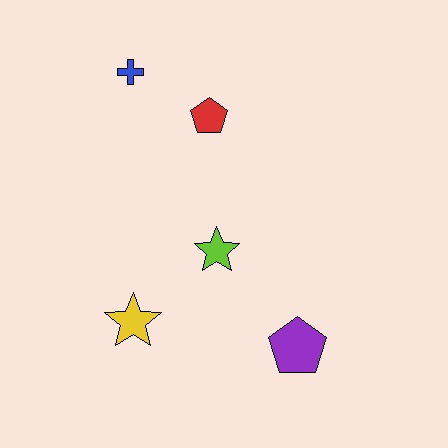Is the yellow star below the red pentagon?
Yes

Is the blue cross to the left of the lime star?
Yes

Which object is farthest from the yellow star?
The blue cross is farthest from the yellow star.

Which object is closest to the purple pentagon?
The lime star is closest to the purple pentagon.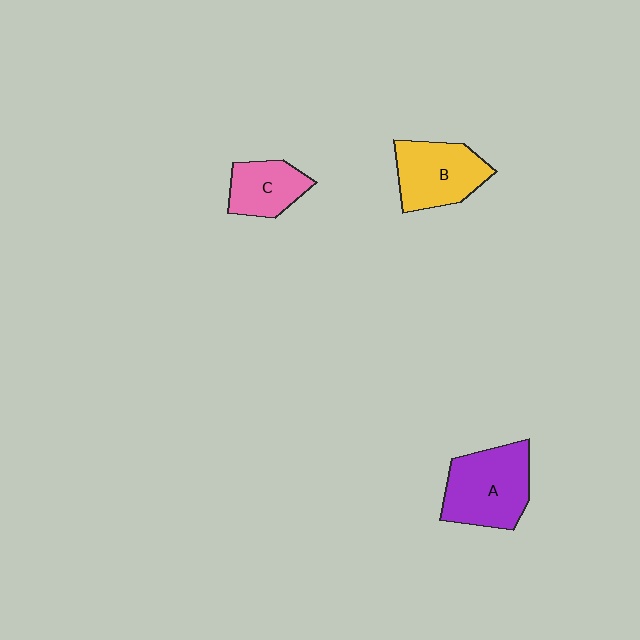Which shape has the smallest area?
Shape C (pink).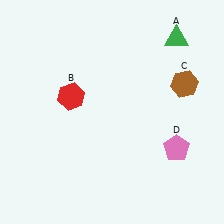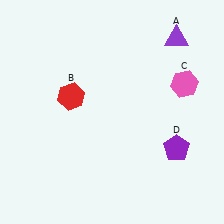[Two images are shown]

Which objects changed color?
A changed from green to purple. C changed from brown to pink. D changed from pink to purple.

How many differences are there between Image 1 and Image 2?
There are 3 differences between the two images.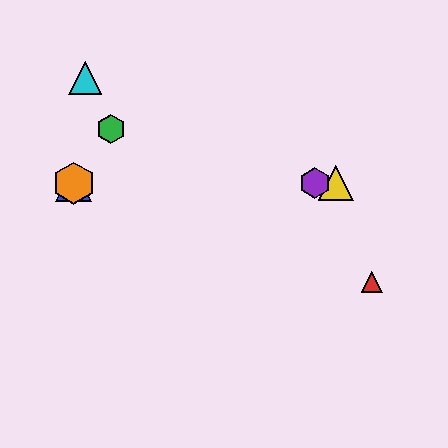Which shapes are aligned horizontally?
The blue triangle, the yellow triangle, the purple hexagon, the orange hexagon are aligned horizontally.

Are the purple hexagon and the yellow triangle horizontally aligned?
Yes, both are at y≈183.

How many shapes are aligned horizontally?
4 shapes (the blue triangle, the yellow triangle, the purple hexagon, the orange hexagon) are aligned horizontally.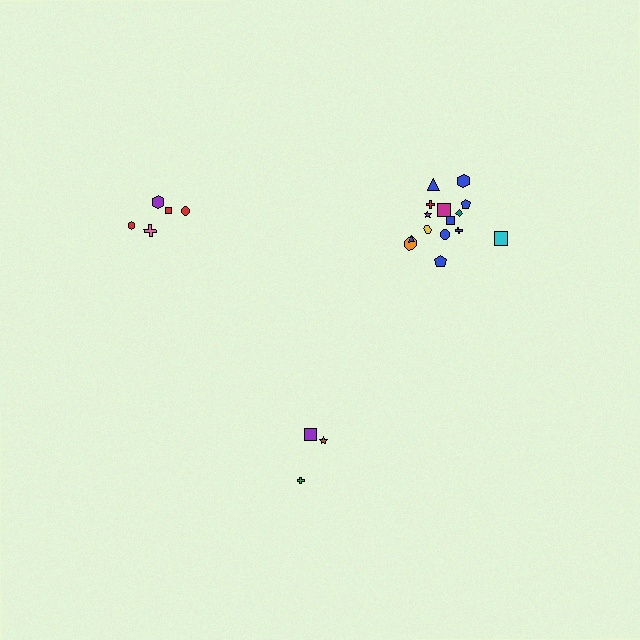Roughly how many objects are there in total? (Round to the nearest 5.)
Roughly 25 objects in total.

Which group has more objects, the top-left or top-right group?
The top-right group.